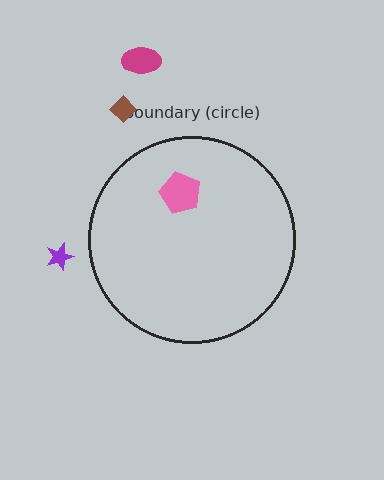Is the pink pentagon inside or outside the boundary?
Inside.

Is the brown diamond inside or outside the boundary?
Outside.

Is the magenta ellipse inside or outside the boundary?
Outside.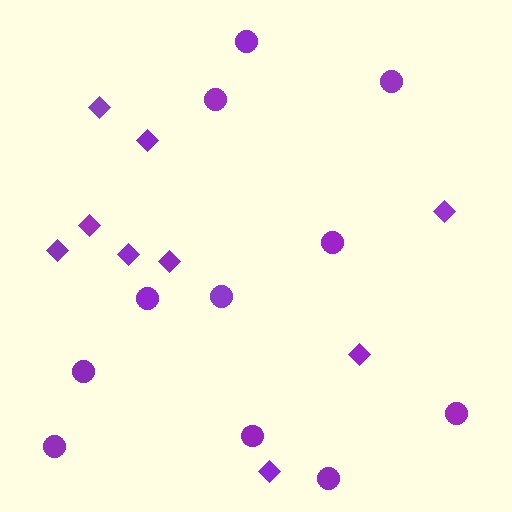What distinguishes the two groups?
There are 2 groups: one group of diamonds (9) and one group of circles (11).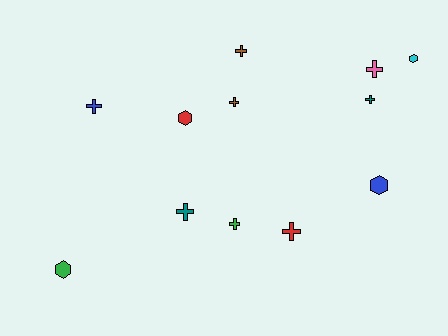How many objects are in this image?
There are 12 objects.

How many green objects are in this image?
There are 2 green objects.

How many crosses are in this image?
There are 8 crosses.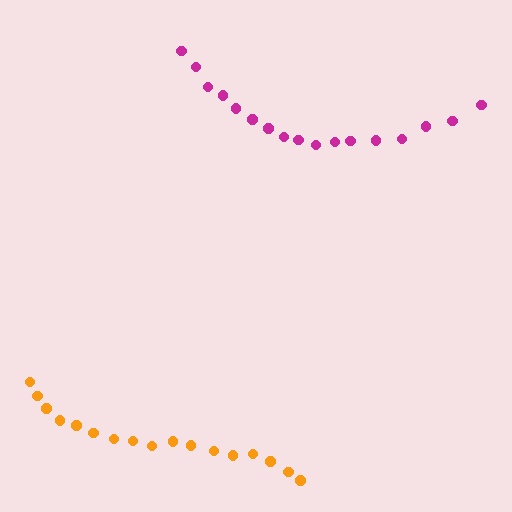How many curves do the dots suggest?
There are 2 distinct paths.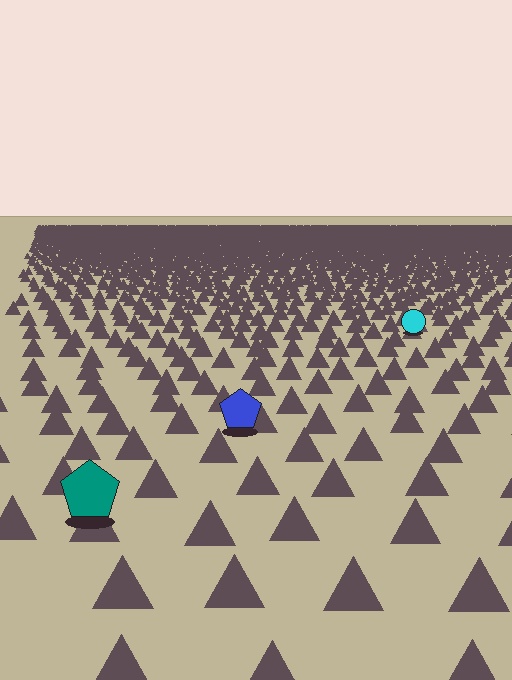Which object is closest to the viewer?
The teal pentagon is closest. The texture marks near it are larger and more spread out.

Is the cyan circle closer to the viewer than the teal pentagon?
No. The teal pentagon is closer — you can tell from the texture gradient: the ground texture is coarser near it.